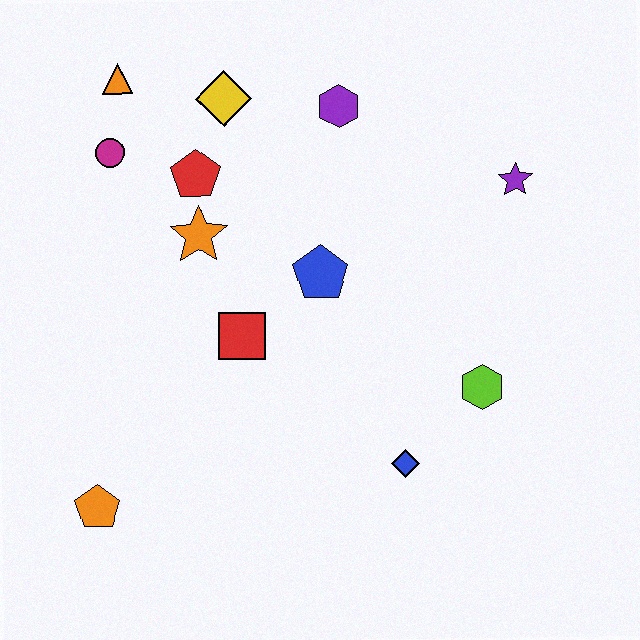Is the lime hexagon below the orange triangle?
Yes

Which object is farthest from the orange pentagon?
The purple star is farthest from the orange pentagon.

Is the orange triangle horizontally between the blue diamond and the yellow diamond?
No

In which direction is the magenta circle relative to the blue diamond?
The magenta circle is above the blue diamond.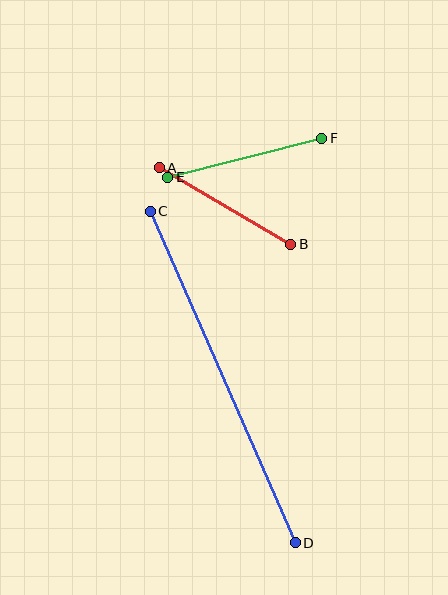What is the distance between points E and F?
The distance is approximately 159 pixels.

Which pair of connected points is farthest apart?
Points C and D are farthest apart.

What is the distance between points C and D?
The distance is approximately 362 pixels.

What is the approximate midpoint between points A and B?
The midpoint is at approximately (225, 206) pixels.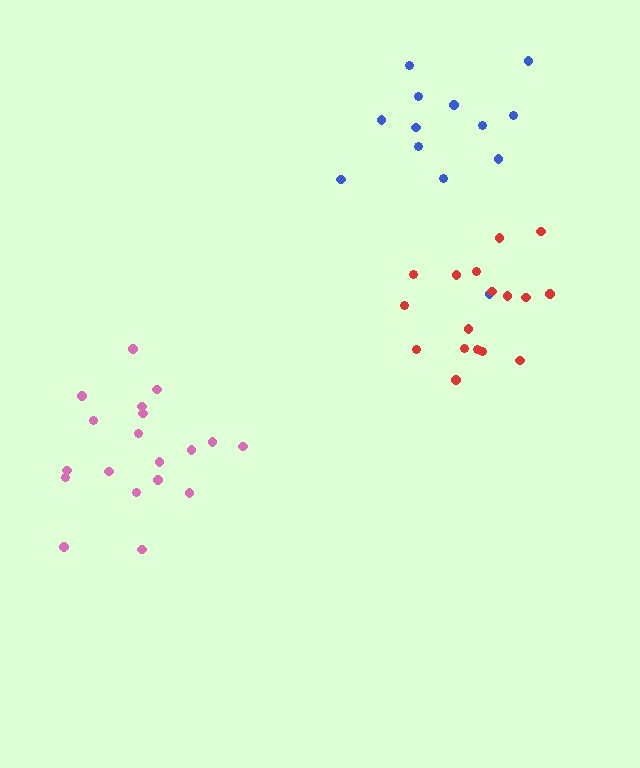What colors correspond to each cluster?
The clusters are colored: blue, pink, red.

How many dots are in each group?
Group 1: 13 dots, Group 2: 19 dots, Group 3: 17 dots (49 total).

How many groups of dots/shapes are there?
There are 3 groups.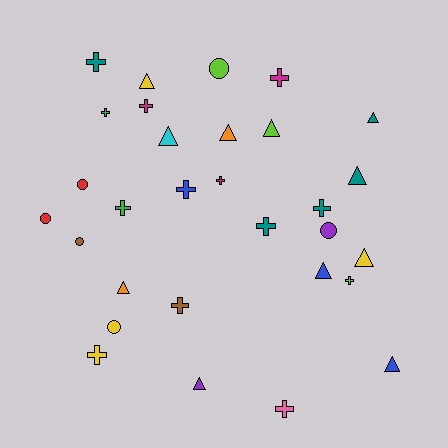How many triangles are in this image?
There are 11 triangles.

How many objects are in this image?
There are 30 objects.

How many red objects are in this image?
There are 2 red objects.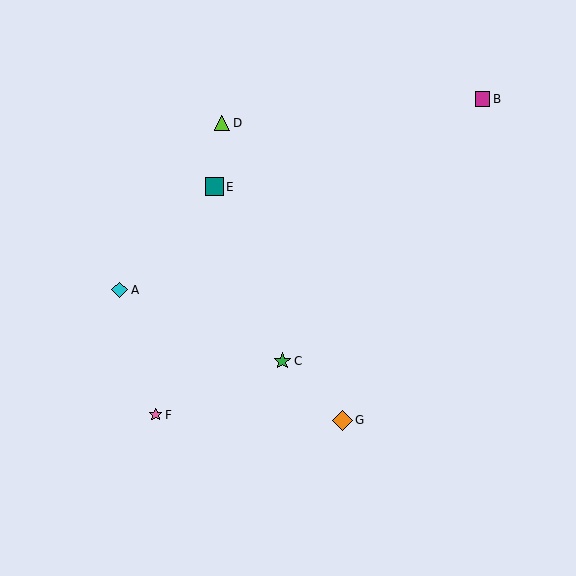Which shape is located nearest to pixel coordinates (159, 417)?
The pink star (labeled F) at (156, 415) is nearest to that location.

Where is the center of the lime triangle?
The center of the lime triangle is at (222, 123).